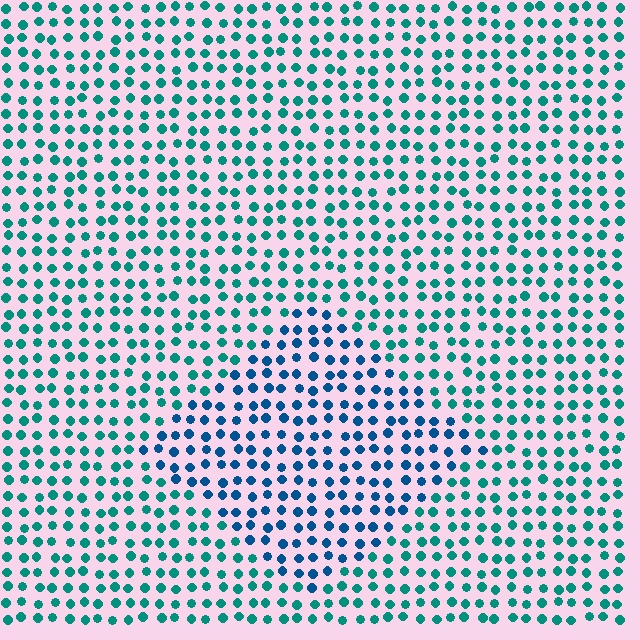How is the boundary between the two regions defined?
The boundary is defined purely by a slight shift in hue (about 34 degrees). Spacing, size, and orientation are identical on both sides.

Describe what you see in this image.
The image is filled with small teal elements in a uniform arrangement. A diamond-shaped region is visible where the elements are tinted to a slightly different hue, forming a subtle color boundary.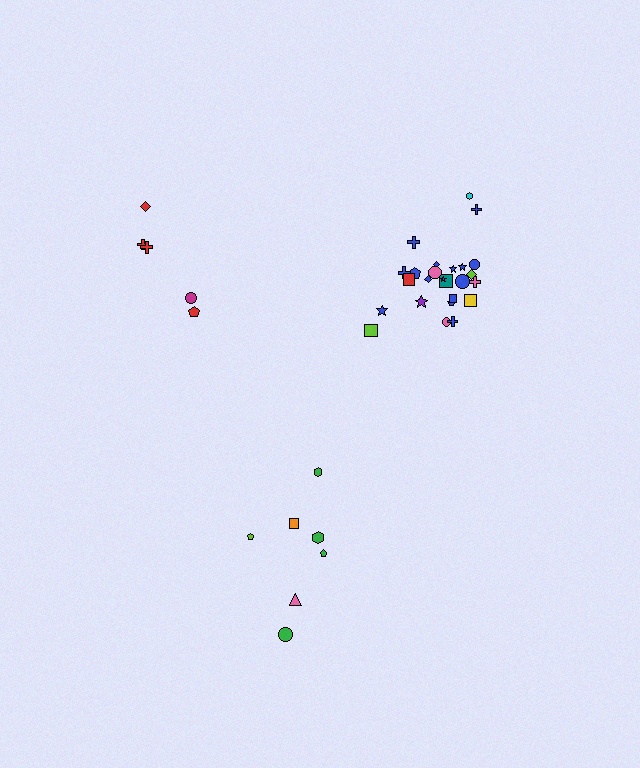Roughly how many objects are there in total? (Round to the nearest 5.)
Roughly 35 objects in total.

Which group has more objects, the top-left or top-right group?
The top-right group.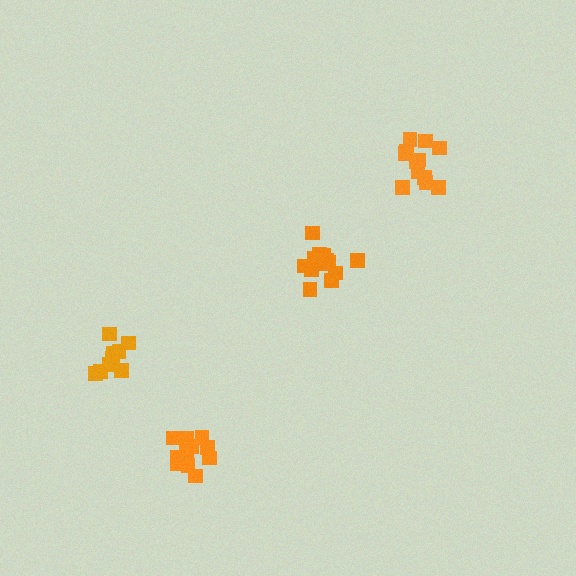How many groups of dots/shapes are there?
There are 4 groups.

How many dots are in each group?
Group 1: 12 dots, Group 2: 9 dots, Group 3: 11 dots, Group 4: 14 dots (46 total).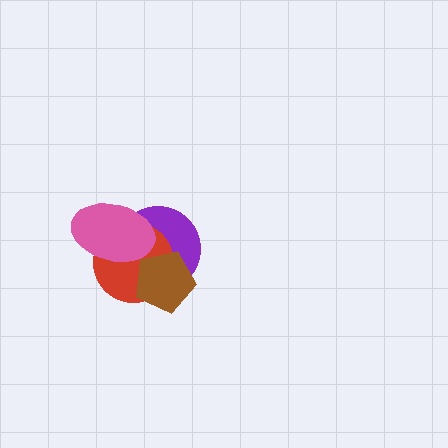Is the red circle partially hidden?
Yes, it is partially covered by another shape.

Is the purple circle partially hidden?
Yes, it is partially covered by another shape.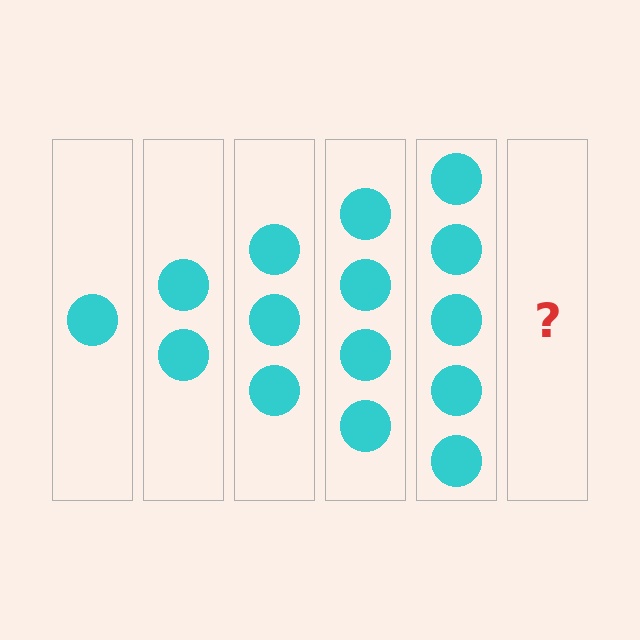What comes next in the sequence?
The next element should be 6 circles.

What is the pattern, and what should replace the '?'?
The pattern is that each step adds one more circle. The '?' should be 6 circles.